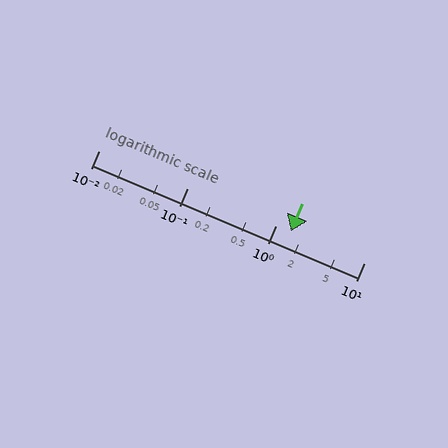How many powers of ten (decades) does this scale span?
The scale spans 3 decades, from 0.01 to 10.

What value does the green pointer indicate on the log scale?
The pointer indicates approximately 1.5.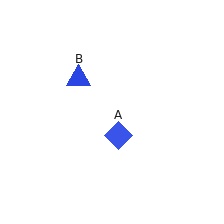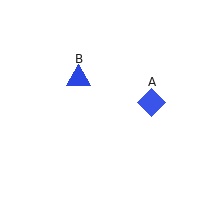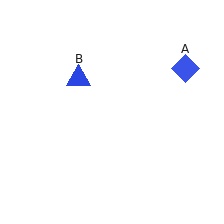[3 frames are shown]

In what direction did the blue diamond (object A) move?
The blue diamond (object A) moved up and to the right.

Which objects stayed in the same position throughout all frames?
Blue triangle (object B) remained stationary.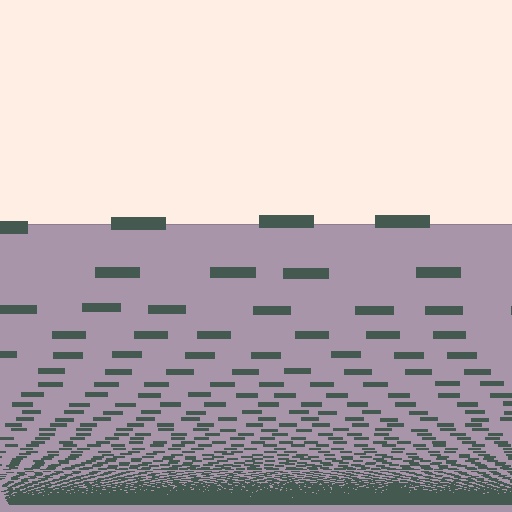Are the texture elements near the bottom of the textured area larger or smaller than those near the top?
Smaller. The gradient is inverted — elements near the bottom are smaller and denser.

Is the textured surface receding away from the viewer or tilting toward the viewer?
The surface appears to tilt toward the viewer. Texture elements get larger and sparser toward the top.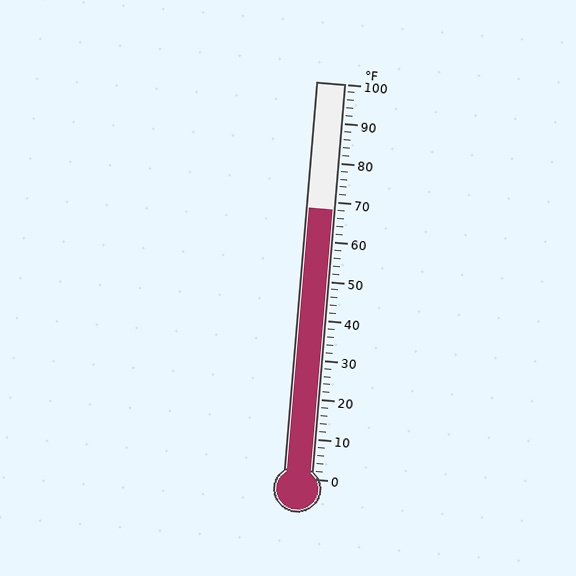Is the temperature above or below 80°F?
The temperature is below 80°F.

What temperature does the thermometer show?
The thermometer shows approximately 68°F.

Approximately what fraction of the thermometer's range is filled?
The thermometer is filled to approximately 70% of its range.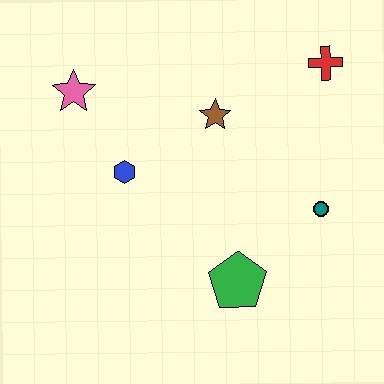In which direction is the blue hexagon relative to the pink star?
The blue hexagon is below the pink star.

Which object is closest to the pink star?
The blue hexagon is closest to the pink star.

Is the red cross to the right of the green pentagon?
Yes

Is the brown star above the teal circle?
Yes